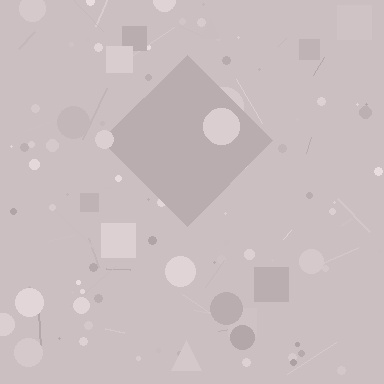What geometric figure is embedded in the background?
A diamond is embedded in the background.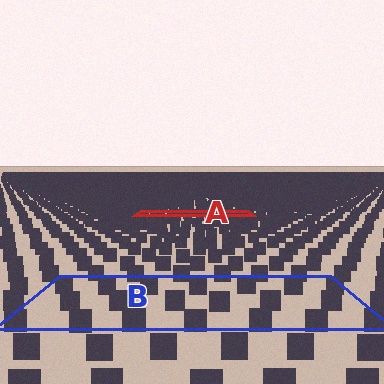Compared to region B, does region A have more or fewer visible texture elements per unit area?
Region A has more texture elements per unit area — they are packed more densely because it is farther away.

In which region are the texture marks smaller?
The texture marks are smaller in region A, because it is farther away.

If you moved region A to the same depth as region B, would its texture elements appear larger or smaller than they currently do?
They would appear larger. At a closer depth, the same texture elements are projected at a bigger on-screen size.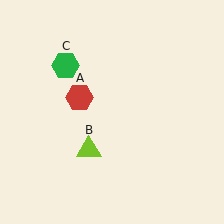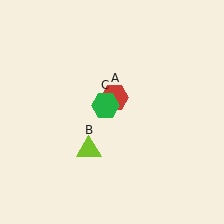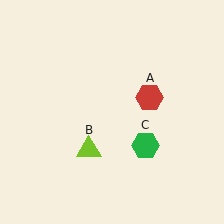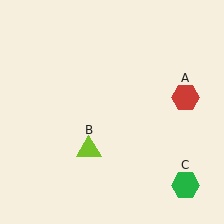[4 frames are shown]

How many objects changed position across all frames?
2 objects changed position: red hexagon (object A), green hexagon (object C).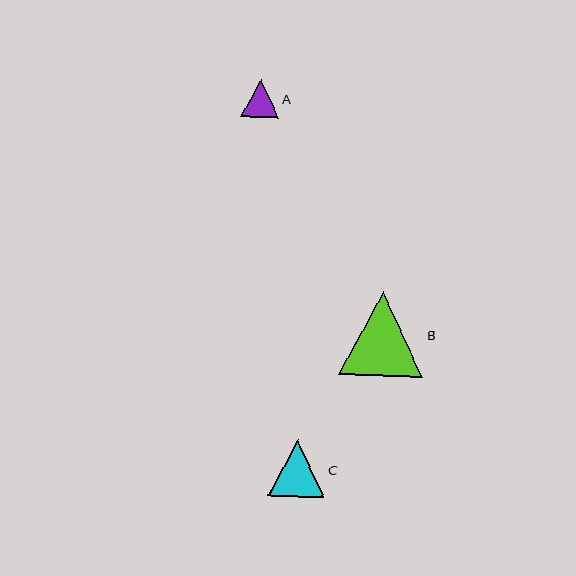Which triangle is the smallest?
Triangle A is the smallest with a size of approximately 38 pixels.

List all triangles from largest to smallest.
From largest to smallest: B, C, A.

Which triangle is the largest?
Triangle B is the largest with a size of approximately 84 pixels.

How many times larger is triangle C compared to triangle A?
Triangle C is approximately 1.5 times the size of triangle A.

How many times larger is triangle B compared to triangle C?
Triangle B is approximately 1.5 times the size of triangle C.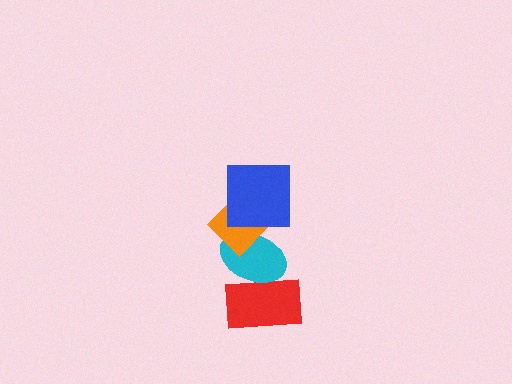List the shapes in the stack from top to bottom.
From top to bottom: the blue square, the orange diamond, the cyan ellipse, the red rectangle.